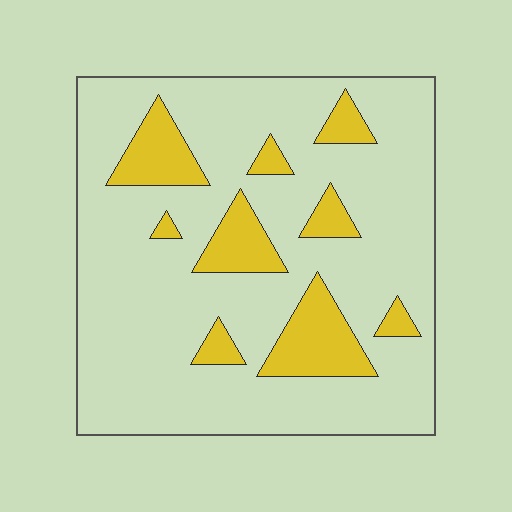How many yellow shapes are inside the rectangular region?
9.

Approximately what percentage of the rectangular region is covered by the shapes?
Approximately 20%.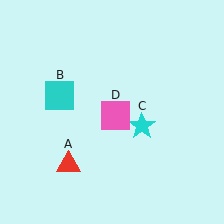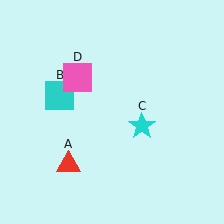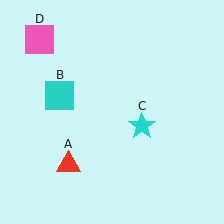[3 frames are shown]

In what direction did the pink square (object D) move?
The pink square (object D) moved up and to the left.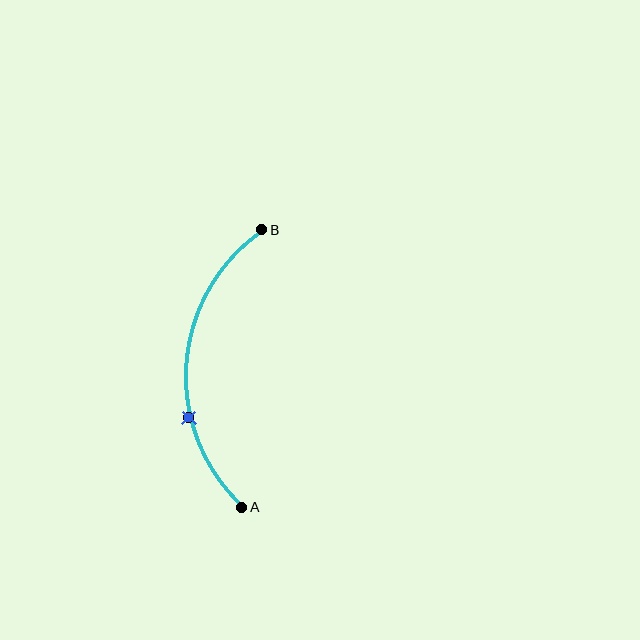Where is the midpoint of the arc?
The arc midpoint is the point on the curve farthest from the straight line joining A and B. It sits to the left of that line.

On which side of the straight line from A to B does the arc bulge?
The arc bulges to the left of the straight line connecting A and B.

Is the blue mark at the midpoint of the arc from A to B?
No. The blue mark lies on the arc but is closer to endpoint A. The arc midpoint would be at the point on the curve equidistant along the arc from both A and B.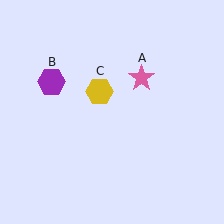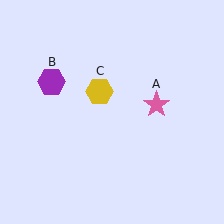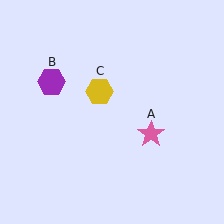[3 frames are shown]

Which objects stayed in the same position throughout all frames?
Purple hexagon (object B) and yellow hexagon (object C) remained stationary.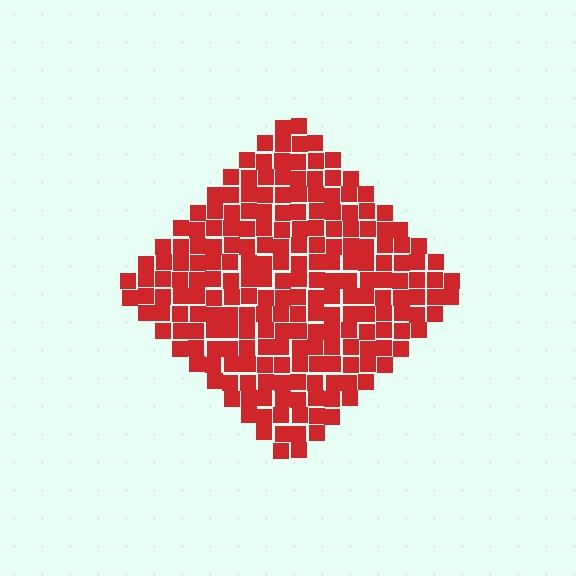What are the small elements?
The small elements are squares.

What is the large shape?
The large shape is a diamond.